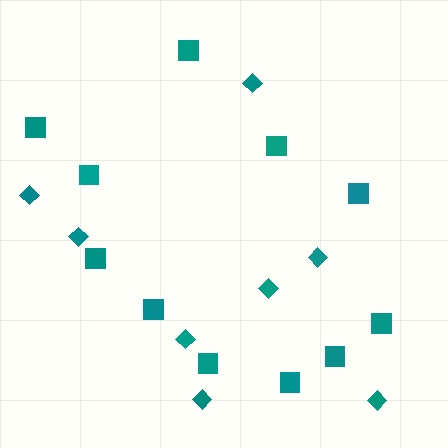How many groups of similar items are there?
There are 2 groups: one group of squares (11) and one group of diamonds (8).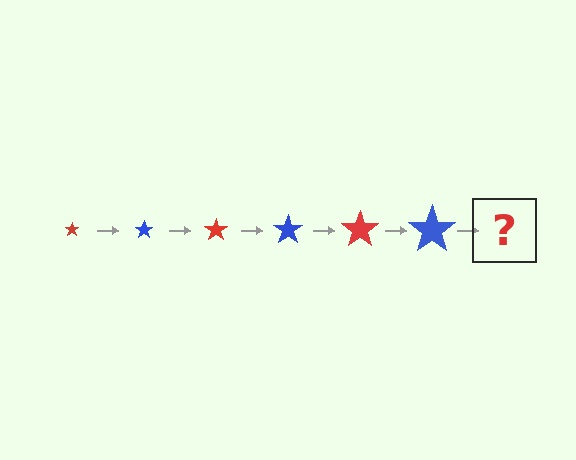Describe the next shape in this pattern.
It should be a red star, larger than the previous one.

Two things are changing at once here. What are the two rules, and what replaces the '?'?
The two rules are that the star grows larger each step and the color cycles through red and blue. The '?' should be a red star, larger than the previous one.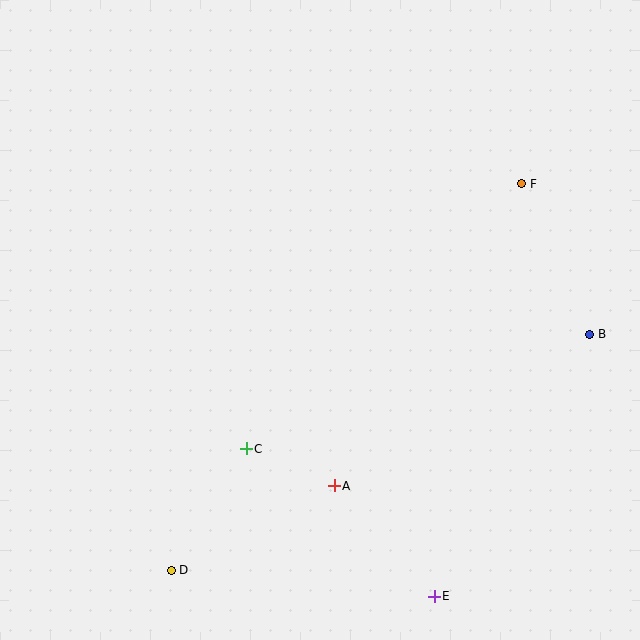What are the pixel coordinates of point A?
Point A is at (334, 486).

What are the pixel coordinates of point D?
Point D is at (171, 570).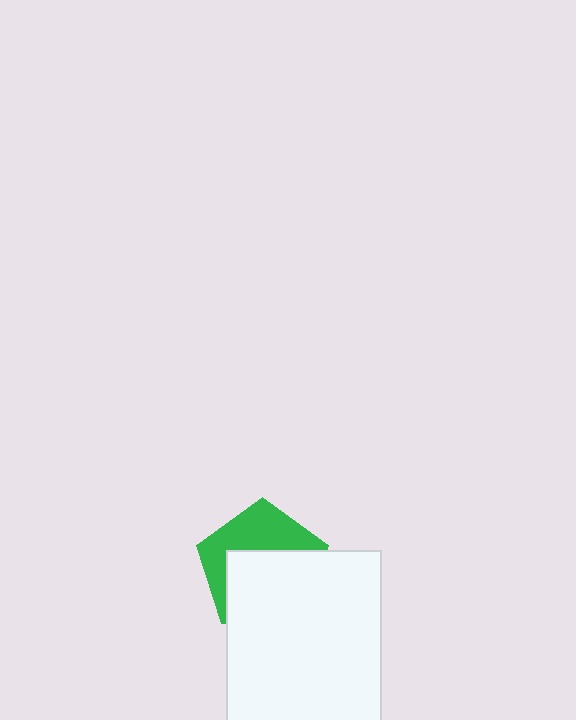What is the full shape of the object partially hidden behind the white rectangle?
The partially hidden object is a green pentagon.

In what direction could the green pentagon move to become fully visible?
The green pentagon could move up. That would shift it out from behind the white rectangle entirely.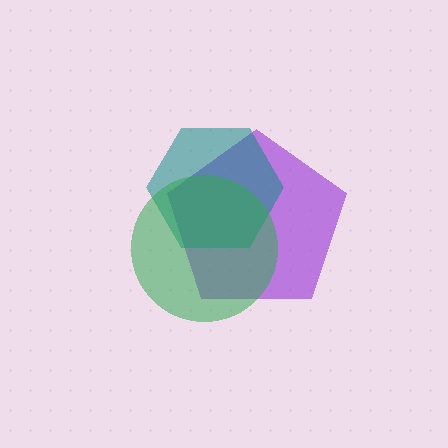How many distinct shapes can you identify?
There are 3 distinct shapes: a purple pentagon, a teal hexagon, a green circle.